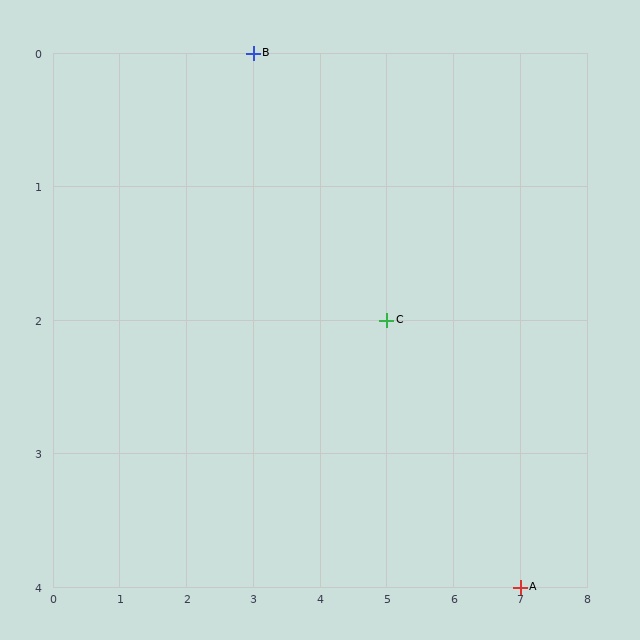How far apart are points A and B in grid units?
Points A and B are 4 columns and 4 rows apart (about 5.7 grid units diagonally).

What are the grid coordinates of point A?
Point A is at grid coordinates (7, 4).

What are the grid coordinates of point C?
Point C is at grid coordinates (5, 2).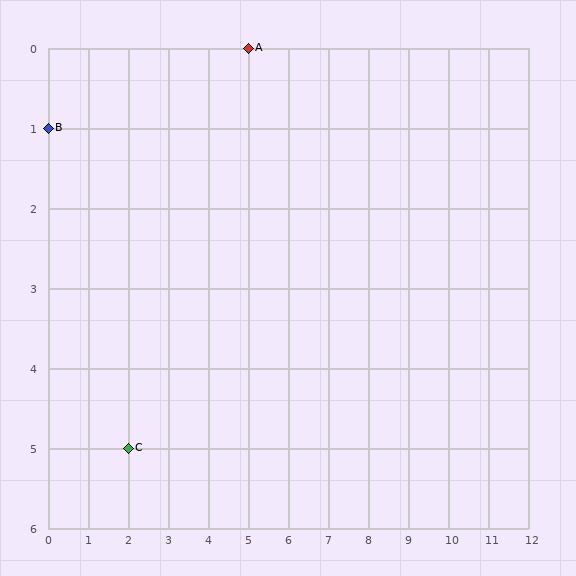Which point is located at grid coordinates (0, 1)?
Point B is at (0, 1).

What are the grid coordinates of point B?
Point B is at grid coordinates (0, 1).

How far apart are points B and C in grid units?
Points B and C are 2 columns and 4 rows apart (about 4.5 grid units diagonally).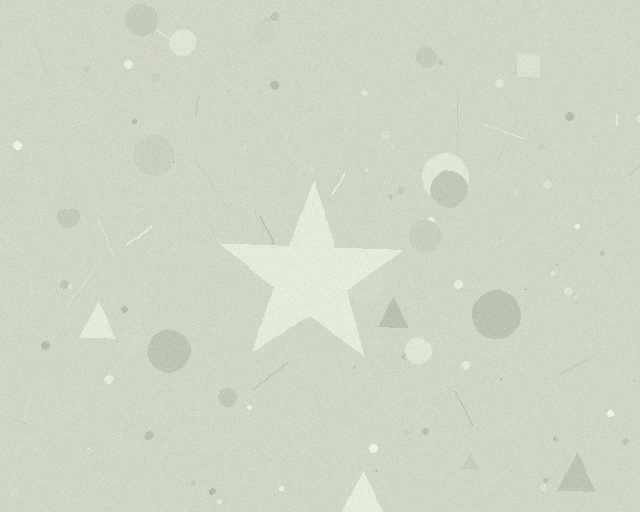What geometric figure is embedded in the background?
A star is embedded in the background.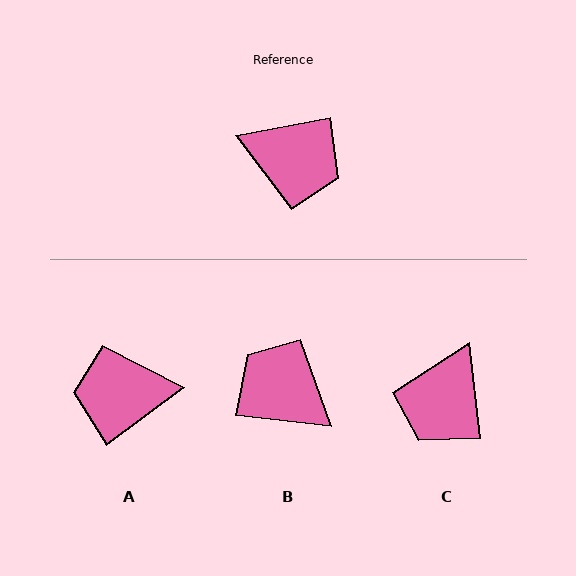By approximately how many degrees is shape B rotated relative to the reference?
Approximately 162 degrees counter-clockwise.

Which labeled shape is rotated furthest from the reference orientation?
B, about 162 degrees away.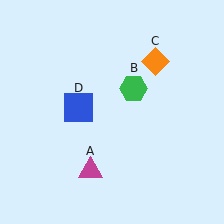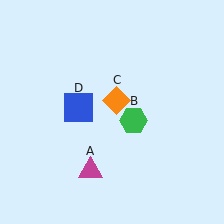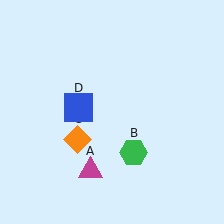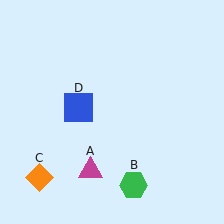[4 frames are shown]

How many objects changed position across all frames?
2 objects changed position: green hexagon (object B), orange diamond (object C).